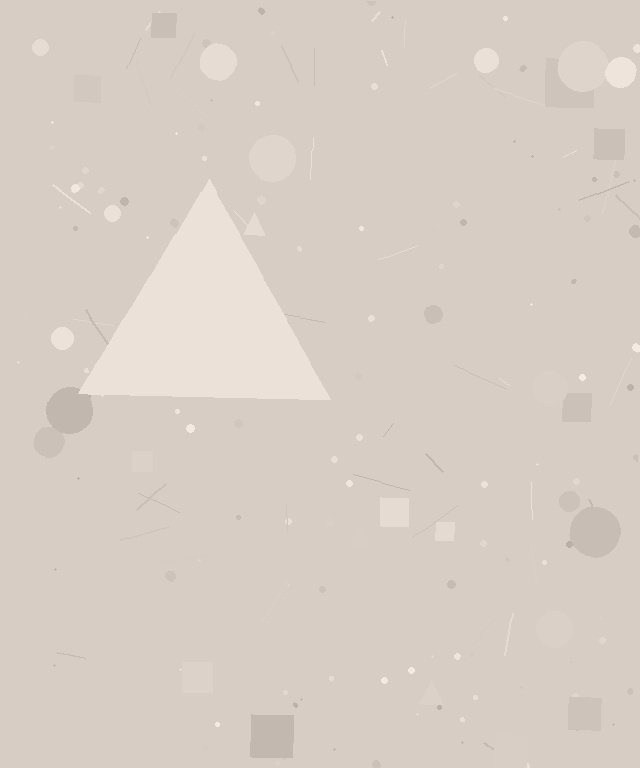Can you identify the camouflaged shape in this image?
The camouflaged shape is a triangle.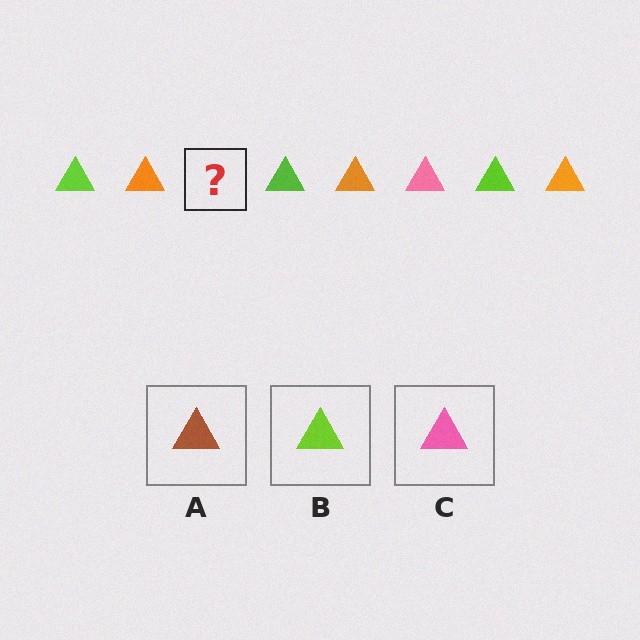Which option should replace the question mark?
Option C.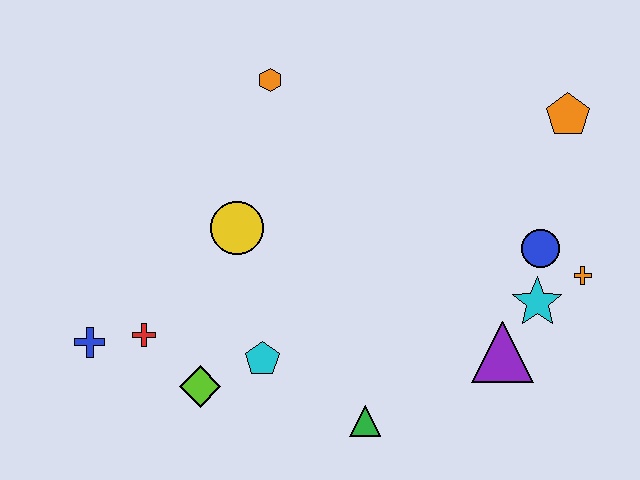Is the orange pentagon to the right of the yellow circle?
Yes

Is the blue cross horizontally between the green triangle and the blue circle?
No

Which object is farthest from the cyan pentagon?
The orange pentagon is farthest from the cyan pentagon.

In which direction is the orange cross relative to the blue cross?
The orange cross is to the right of the blue cross.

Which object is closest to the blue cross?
The red cross is closest to the blue cross.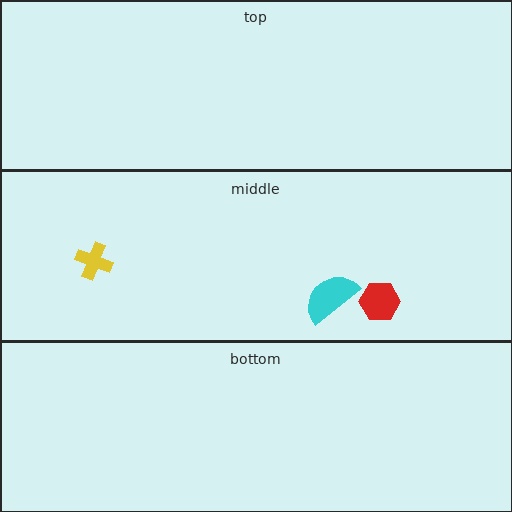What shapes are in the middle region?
The red hexagon, the cyan semicircle, the yellow cross.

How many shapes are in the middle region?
3.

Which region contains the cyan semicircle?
The middle region.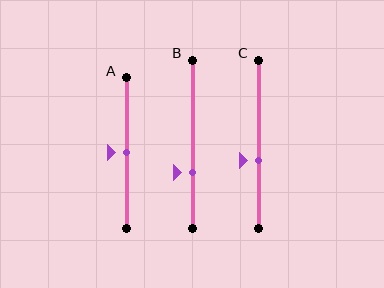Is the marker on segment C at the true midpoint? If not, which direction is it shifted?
No, the marker on segment C is shifted downward by about 10% of the segment length.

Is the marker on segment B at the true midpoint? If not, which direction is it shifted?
No, the marker on segment B is shifted downward by about 17% of the segment length.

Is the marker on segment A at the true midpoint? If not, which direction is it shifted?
Yes, the marker on segment A is at the true midpoint.